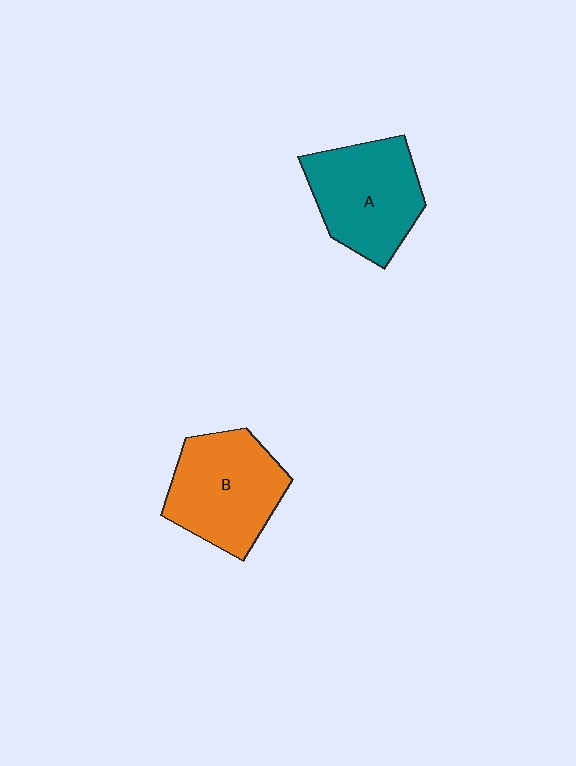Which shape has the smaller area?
Shape A (teal).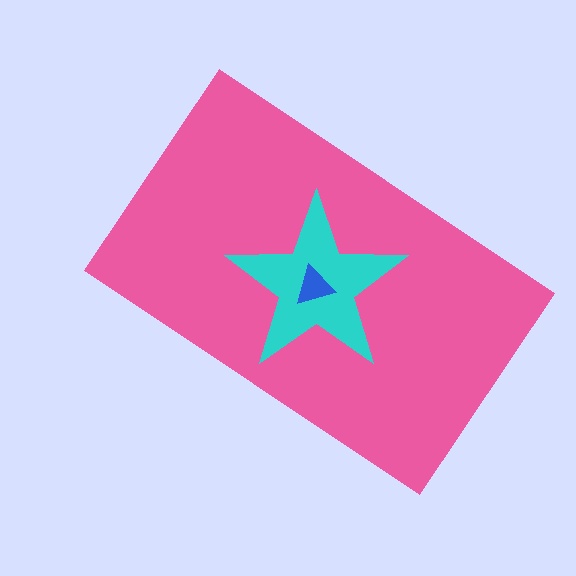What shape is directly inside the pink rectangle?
The cyan star.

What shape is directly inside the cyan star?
The blue triangle.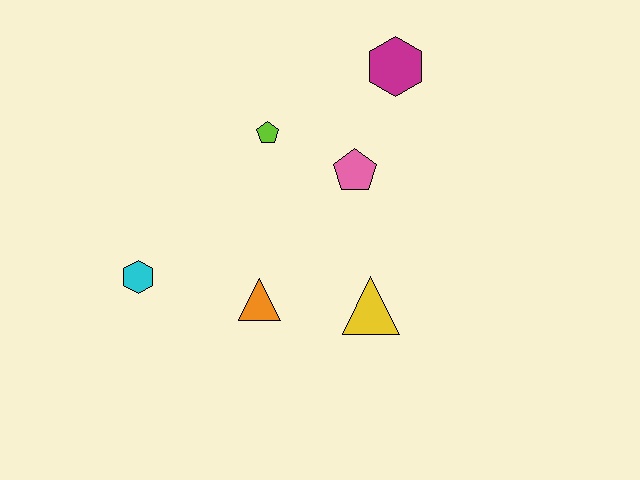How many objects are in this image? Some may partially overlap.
There are 6 objects.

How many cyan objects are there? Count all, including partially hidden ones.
There is 1 cyan object.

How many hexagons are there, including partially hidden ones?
There are 2 hexagons.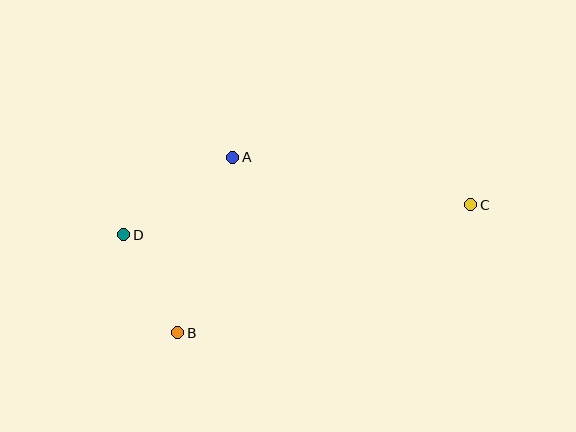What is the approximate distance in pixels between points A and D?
The distance between A and D is approximately 134 pixels.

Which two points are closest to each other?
Points B and D are closest to each other.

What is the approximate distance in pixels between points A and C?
The distance between A and C is approximately 243 pixels.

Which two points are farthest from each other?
Points C and D are farthest from each other.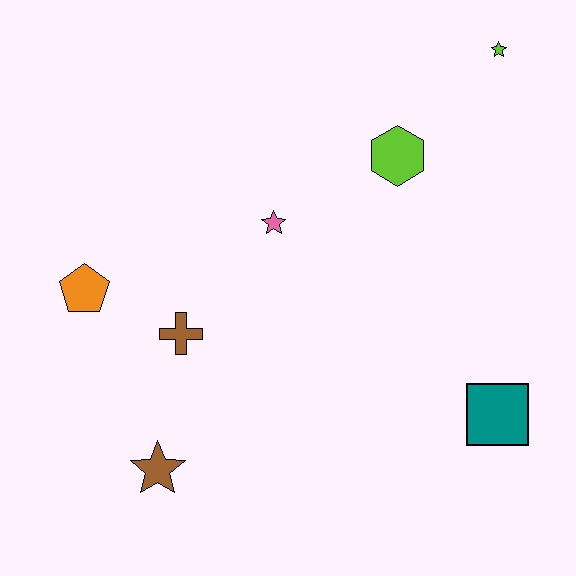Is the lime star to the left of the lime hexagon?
No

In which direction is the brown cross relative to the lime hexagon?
The brown cross is to the left of the lime hexagon.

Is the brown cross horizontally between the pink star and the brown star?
Yes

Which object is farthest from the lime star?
The brown star is farthest from the lime star.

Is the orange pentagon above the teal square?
Yes